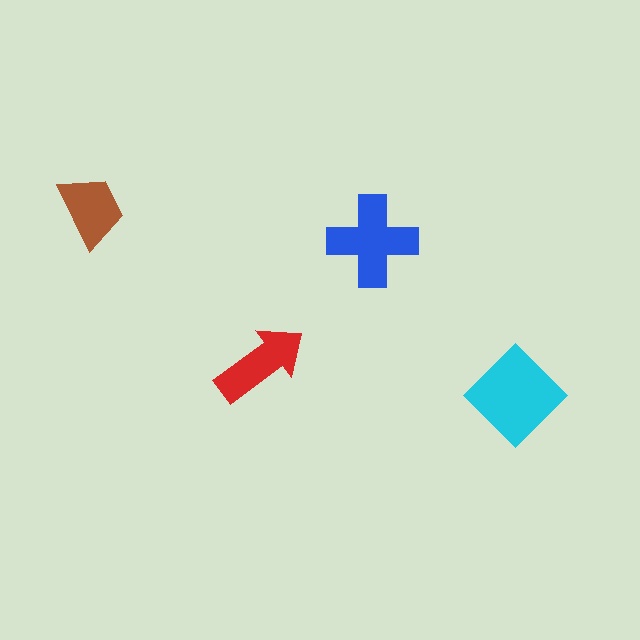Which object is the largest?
The cyan diamond.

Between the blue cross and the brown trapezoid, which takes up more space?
The blue cross.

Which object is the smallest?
The brown trapezoid.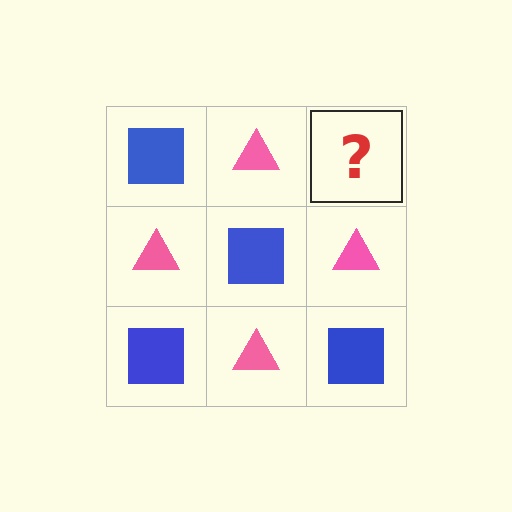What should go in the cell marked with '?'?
The missing cell should contain a blue square.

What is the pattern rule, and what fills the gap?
The rule is that it alternates blue square and pink triangle in a checkerboard pattern. The gap should be filled with a blue square.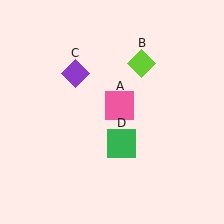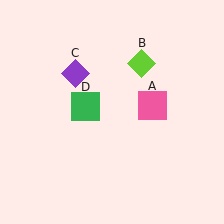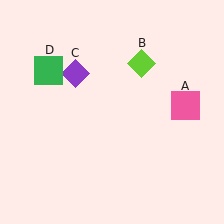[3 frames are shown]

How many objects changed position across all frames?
2 objects changed position: pink square (object A), green square (object D).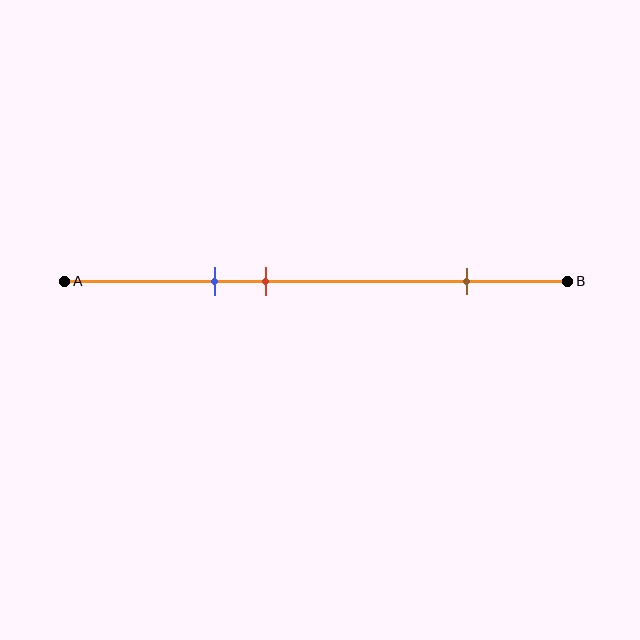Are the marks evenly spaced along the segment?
No, the marks are not evenly spaced.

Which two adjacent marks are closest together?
The blue and red marks are the closest adjacent pair.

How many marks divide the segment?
There are 3 marks dividing the segment.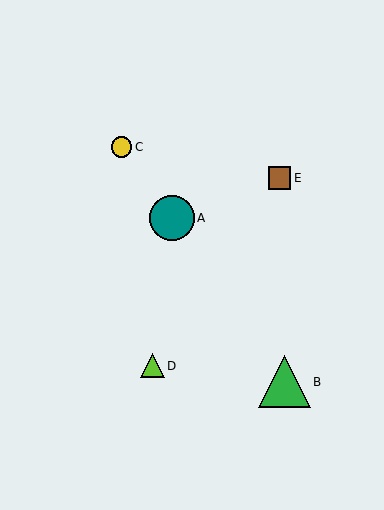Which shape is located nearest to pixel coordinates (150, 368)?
The lime triangle (labeled D) at (152, 366) is nearest to that location.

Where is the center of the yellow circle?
The center of the yellow circle is at (121, 147).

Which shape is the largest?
The green triangle (labeled B) is the largest.